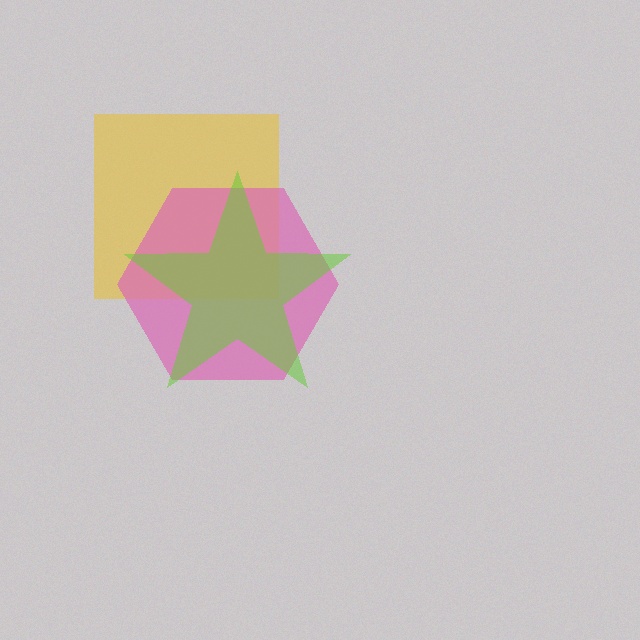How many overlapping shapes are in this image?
There are 3 overlapping shapes in the image.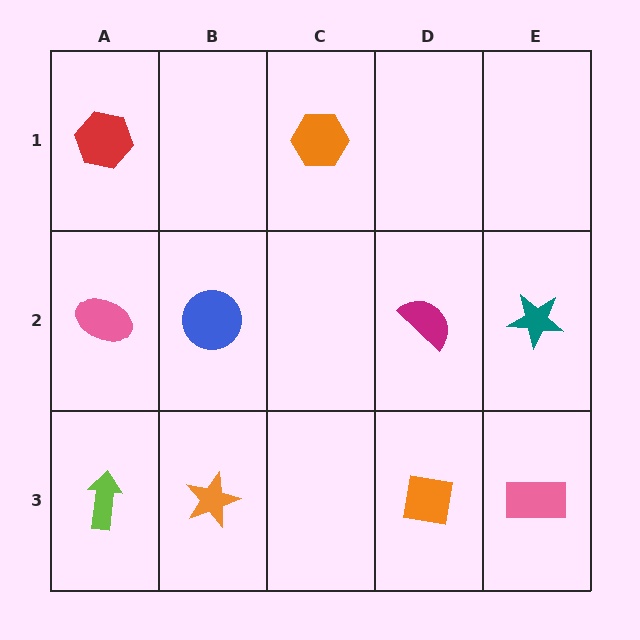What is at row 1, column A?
A red hexagon.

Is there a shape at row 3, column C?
No, that cell is empty.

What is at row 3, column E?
A pink rectangle.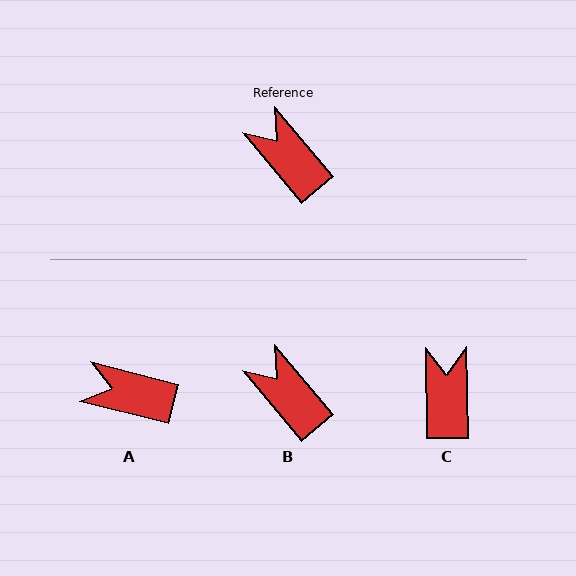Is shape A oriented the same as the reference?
No, it is off by about 36 degrees.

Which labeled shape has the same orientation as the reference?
B.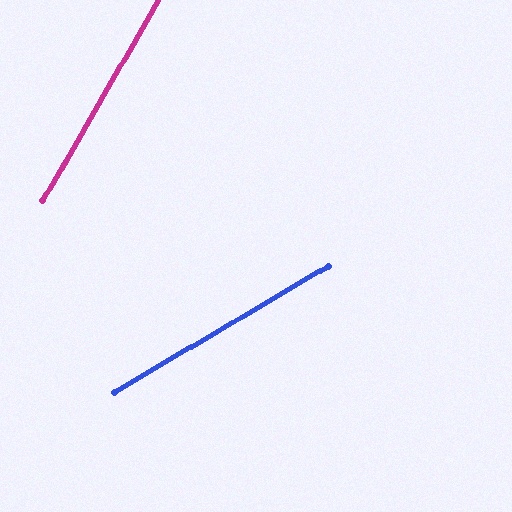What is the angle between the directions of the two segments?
Approximately 29 degrees.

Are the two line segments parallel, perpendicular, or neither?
Neither parallel nor perpendicular — they differ by about 29°.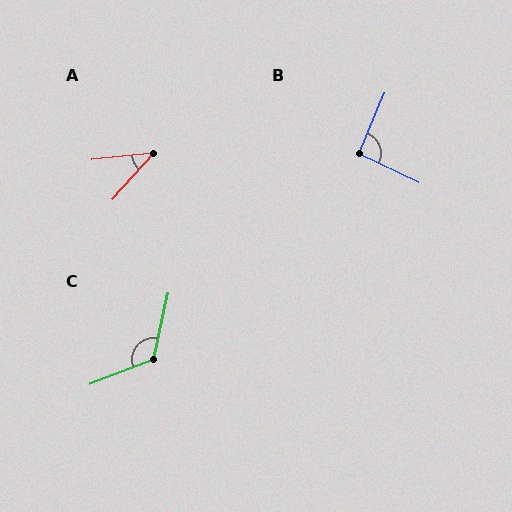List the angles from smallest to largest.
A (42°), B (93°), C (123°).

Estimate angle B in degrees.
Approximately 93 degrees.